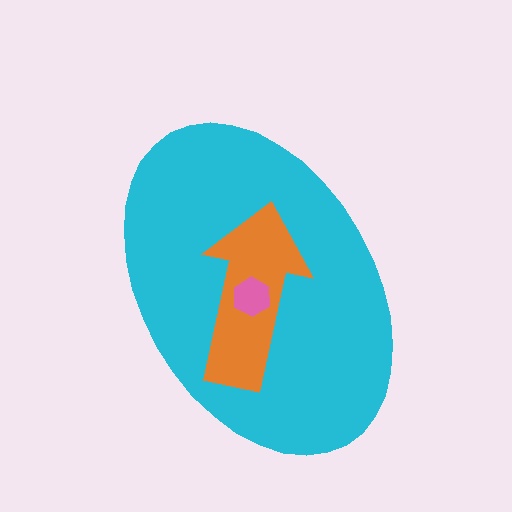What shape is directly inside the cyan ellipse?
The orange arrow.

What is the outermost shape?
The cyan ellipse.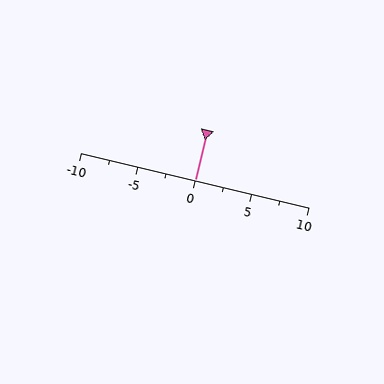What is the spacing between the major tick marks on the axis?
The major ticks are spaced 5 apart.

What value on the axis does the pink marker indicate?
The marker indicates approximately 0.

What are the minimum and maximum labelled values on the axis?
The axis runs from -10 to 10.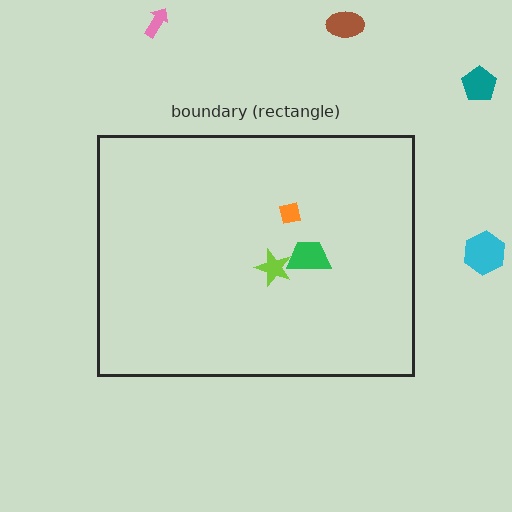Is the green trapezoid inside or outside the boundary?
Inside.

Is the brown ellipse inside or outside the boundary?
Outside.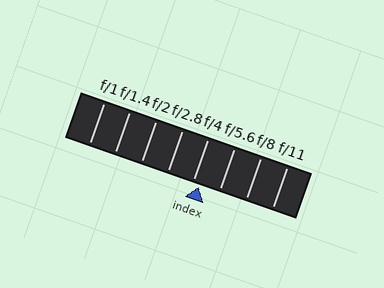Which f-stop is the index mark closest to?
The index mark is closest to f/4.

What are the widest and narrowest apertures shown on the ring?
The widest aperture shown is f/1 and the narrowest is f/11.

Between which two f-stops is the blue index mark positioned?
The index mark is between f/4 and f/5.6.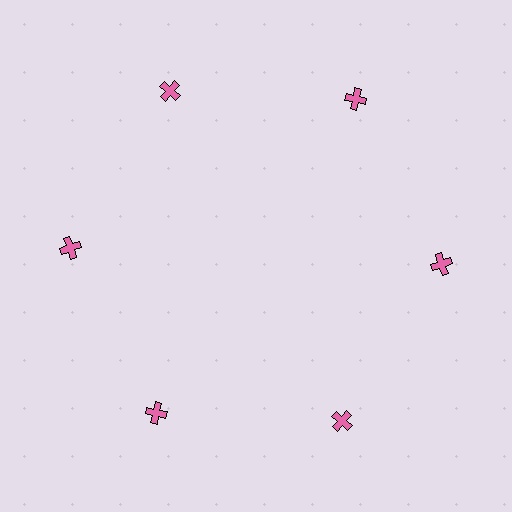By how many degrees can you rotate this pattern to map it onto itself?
The pattern maps onto itself every 60 degrees of rotation.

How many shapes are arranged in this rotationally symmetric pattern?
There are 6 shapes, arranged in 6 groups of 1.